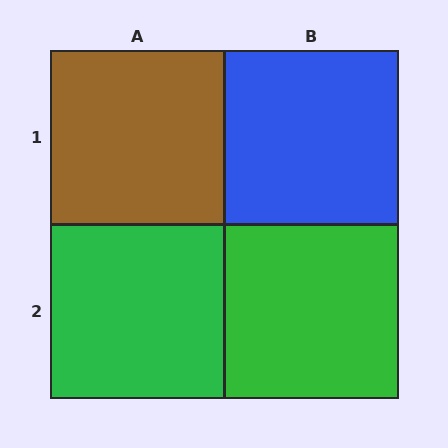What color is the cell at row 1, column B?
Blue.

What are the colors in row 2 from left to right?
Green, green.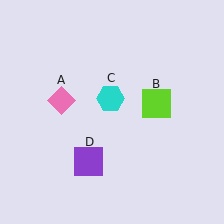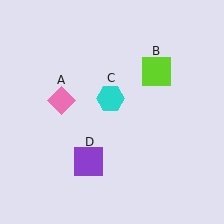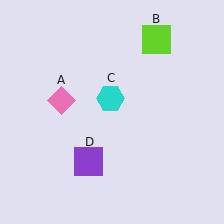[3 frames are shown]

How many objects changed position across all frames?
1 object changed position: lime square (object B).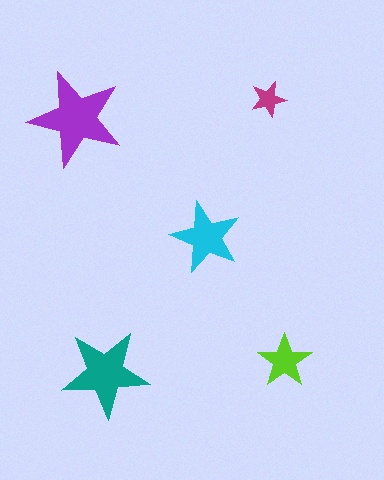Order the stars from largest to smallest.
the purple one, the teal one, the cyan one, the lime one, the magenta one.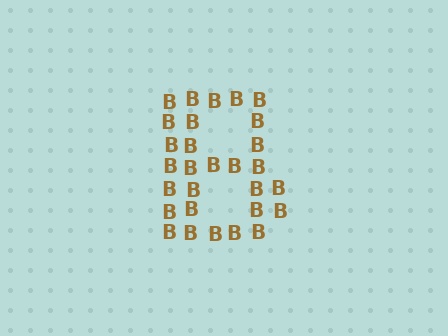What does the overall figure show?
The overall figure shows the letter B.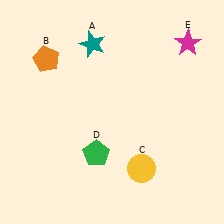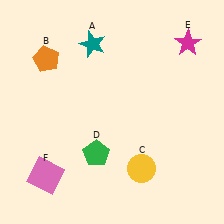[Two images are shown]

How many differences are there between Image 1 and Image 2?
There is 1 difference between the two images.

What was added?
A pink square (F) was added in Image 2.